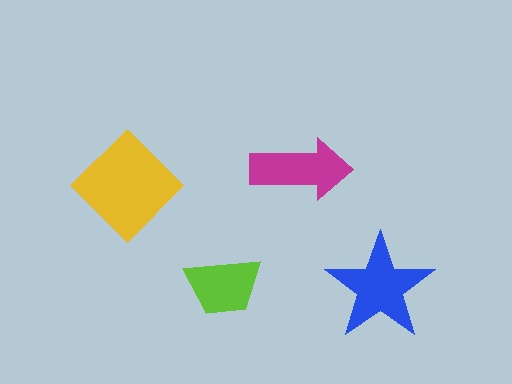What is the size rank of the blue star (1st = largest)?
2nd.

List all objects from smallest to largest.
The lime trapezoid, the magenta arrow, the blue star, the yellow diamond.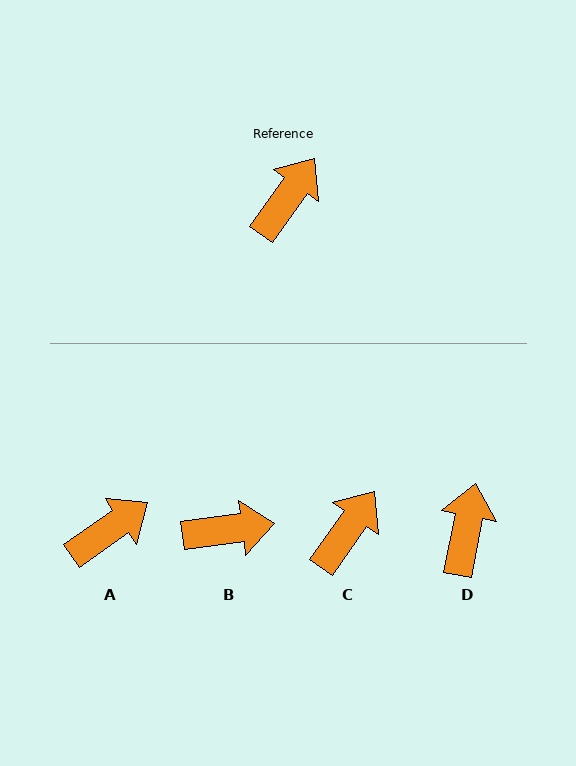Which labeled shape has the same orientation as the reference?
C.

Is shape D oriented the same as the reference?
No, it is off by about 24 degrees.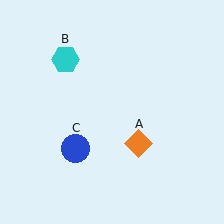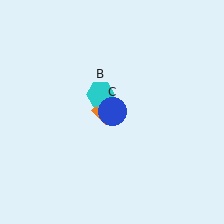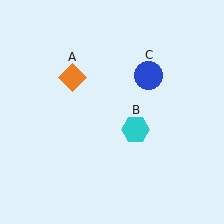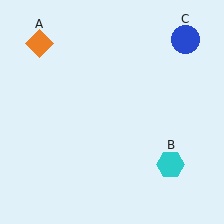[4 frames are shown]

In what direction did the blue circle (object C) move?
The blue circle (object C) moved up and to the right.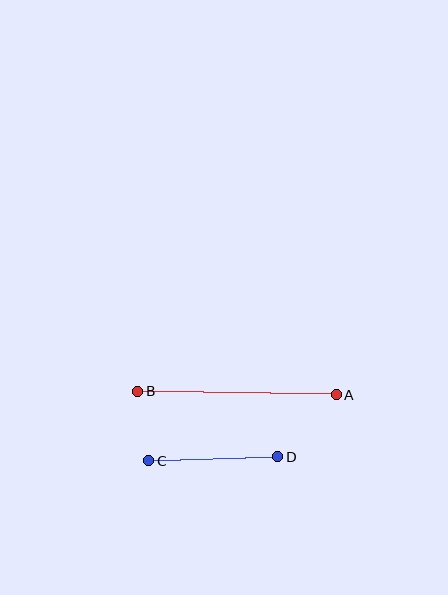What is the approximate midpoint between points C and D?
The midpoint is at approximately (213, 459) pixels.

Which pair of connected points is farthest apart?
Points A and B are farthest apart.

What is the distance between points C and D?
The distance is approximately 129 pixels.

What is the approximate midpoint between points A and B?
The midpoint is at approximately (237, 393) pixels.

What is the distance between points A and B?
The distance is approximately 198 pixels.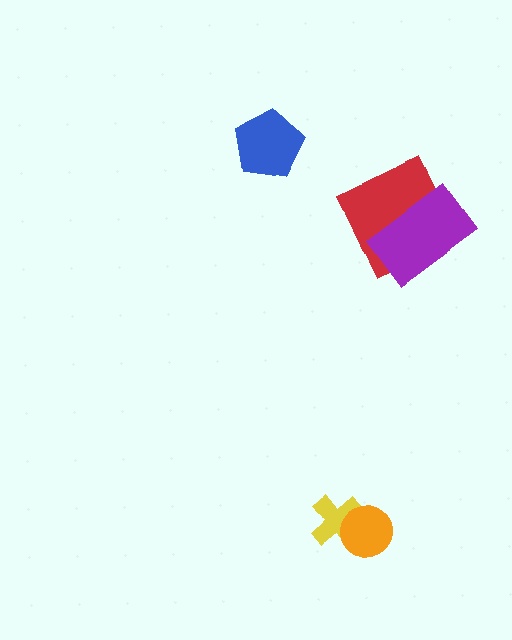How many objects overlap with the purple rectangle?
1 object overlaps with the purple rectangle.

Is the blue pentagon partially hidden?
No, no other shape covers it.